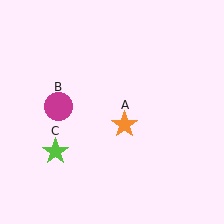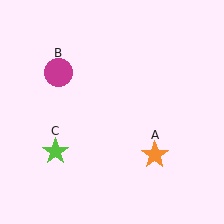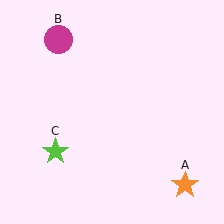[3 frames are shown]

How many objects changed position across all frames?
2 objects changed position: orange star (object A), magenta circle (object B).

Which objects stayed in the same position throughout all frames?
Lime star (object C) remained stationary.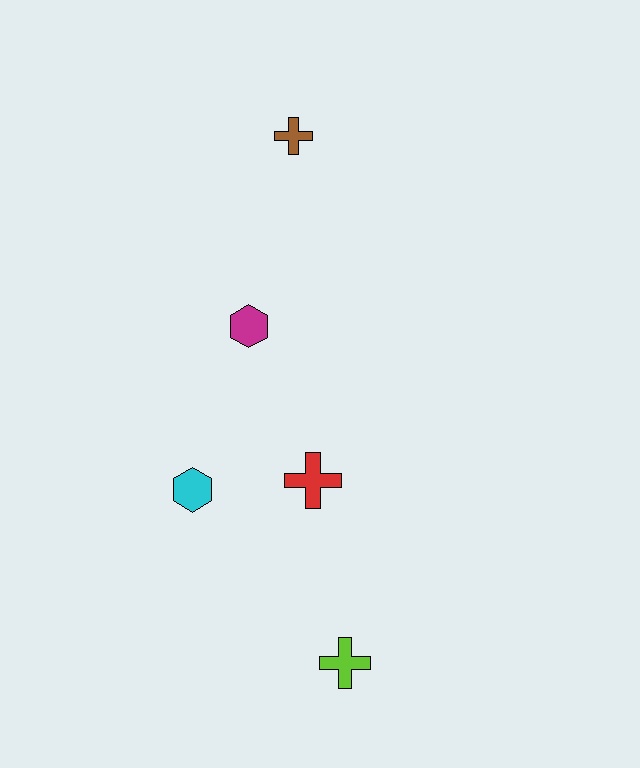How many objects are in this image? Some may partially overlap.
There are 5 objects.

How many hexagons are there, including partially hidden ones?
There are 2 hexagons.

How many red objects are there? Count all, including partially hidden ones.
There is 1 red object.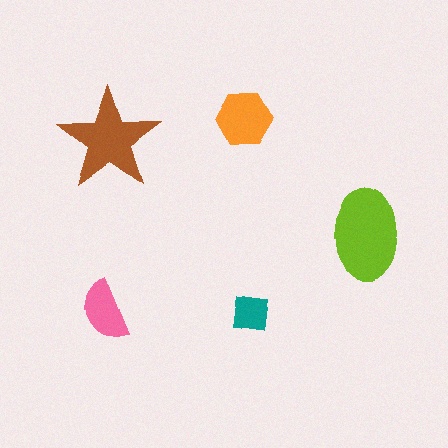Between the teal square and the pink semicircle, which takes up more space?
The pink semicircle.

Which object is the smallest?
The teal square.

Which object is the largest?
The lime ellipse.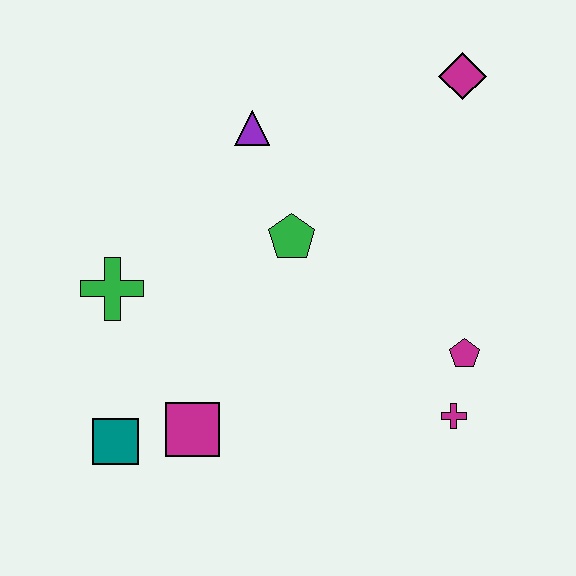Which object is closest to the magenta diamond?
The purple triangle is closest to the magenta diamond.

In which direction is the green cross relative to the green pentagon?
The green cross is to the left of the green pentagon.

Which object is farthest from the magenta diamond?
The teal square is farthest from the magenta diamond.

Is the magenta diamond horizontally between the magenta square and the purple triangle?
No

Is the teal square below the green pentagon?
Yes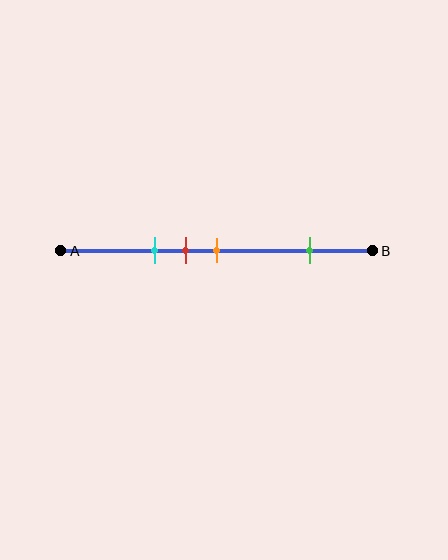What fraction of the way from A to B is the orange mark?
The orange mark is approximately 50% (0.5) of the way from A to B.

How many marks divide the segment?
There are 4 marks dividing the segment.